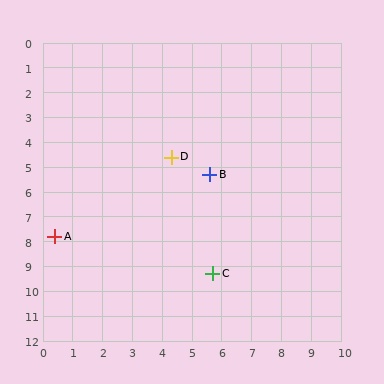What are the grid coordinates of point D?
Point D is at approximately (4.3, 4.6).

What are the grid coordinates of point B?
Point B is at approximately (5.6, 5.3).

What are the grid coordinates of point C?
Point C is at approximately (5.7, 9.3).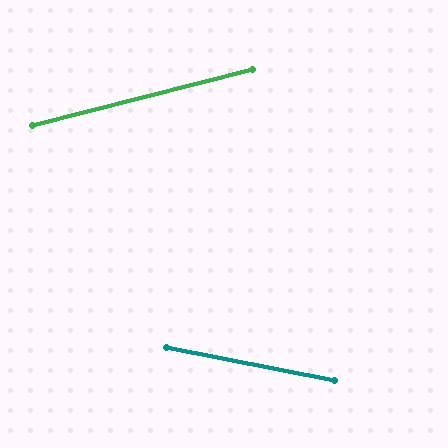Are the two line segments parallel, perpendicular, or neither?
Neither parallel nor perpendicular — they differ by about 25°.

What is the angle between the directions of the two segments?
Approximately 25 degrees.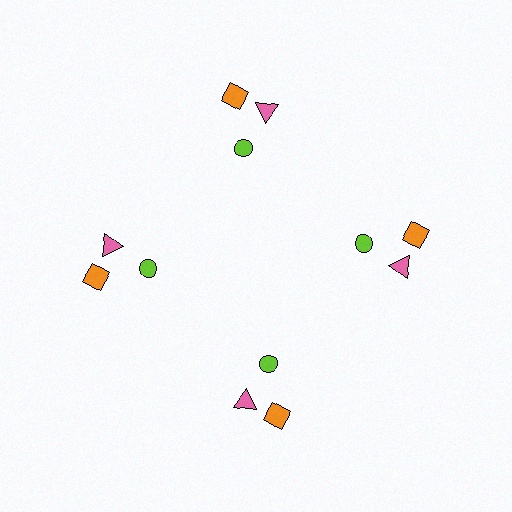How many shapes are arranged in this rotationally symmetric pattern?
There are 12 shapes, arranged in 4 groups of 3.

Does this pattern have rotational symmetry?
Yes, this pattern has 4-fold rotational symmetry. It looks the same after rotating 90 degrees around the center.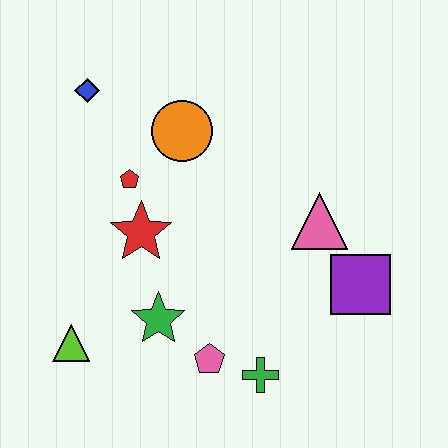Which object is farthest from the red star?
The purple square is farthest from the red star.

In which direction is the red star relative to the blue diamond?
The red star is below the blue diamond.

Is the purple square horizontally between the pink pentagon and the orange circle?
No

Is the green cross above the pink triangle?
No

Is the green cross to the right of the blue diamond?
Yes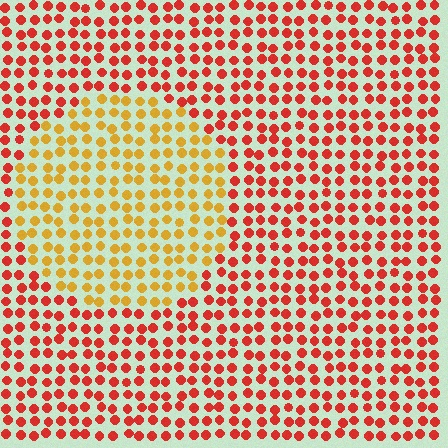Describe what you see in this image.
The image is filled with small red elements in a uniform arrangement. A circle-shaped region is visible where the elements are tinted to a slightly different hue, forming a subtle color boundary.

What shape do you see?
I see a circle.